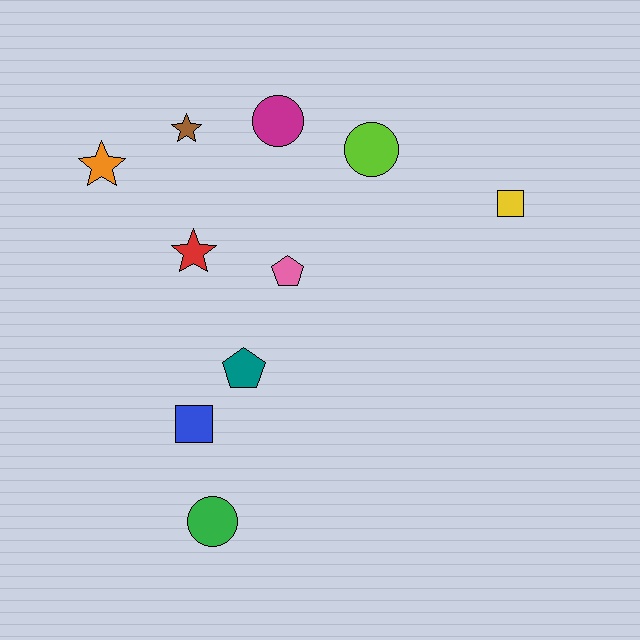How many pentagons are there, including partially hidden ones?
There are 2 pentagons.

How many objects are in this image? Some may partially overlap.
There are 10 objects.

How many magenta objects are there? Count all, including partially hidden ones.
There is 1 magenta object.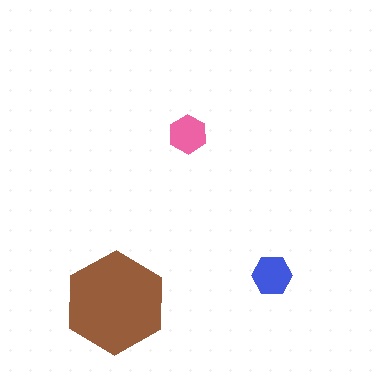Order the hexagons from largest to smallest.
the brown one, the blue one, the pink one.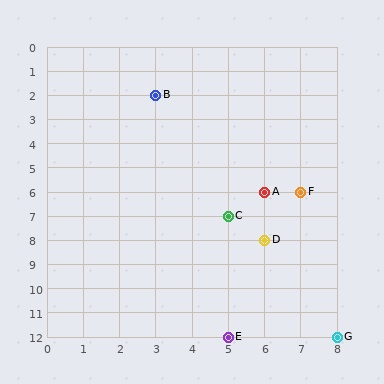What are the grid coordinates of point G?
Point G is at grid coordinates (8, 12).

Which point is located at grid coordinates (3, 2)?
Point B is at (3, 2).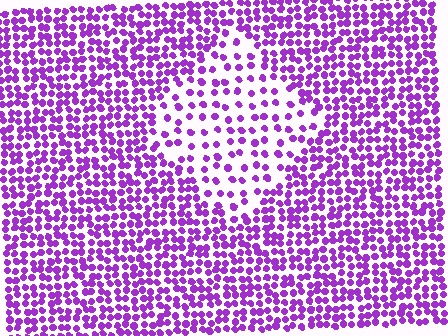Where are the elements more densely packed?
The elements are more densely packed outside the diamond boundary.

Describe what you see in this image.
The image contains small purple elements arranged at two different densities. A diamond-shaped region is visible where the elements are less densely packed than the surrounding area.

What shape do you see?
I see a diamond.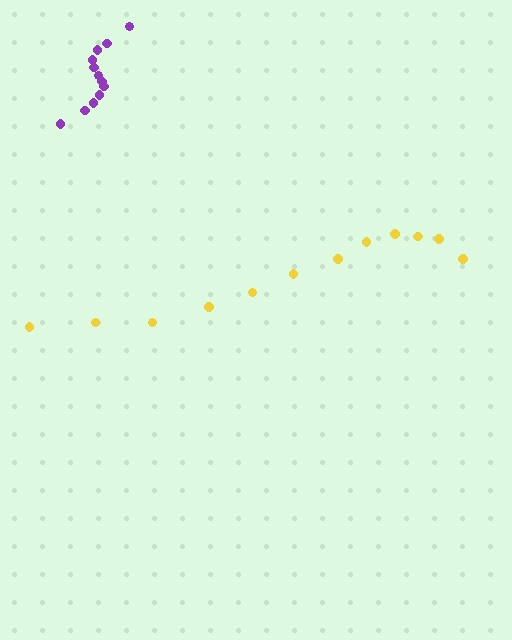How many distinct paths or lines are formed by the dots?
There are 2 distinct paths.